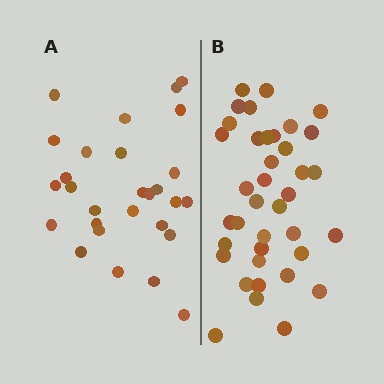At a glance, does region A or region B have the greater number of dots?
Region B (the right region) has more dots.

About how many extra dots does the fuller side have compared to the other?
Region B has roughly 10 or so more dots than region A.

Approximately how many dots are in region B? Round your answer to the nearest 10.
About 40 dots. (The exact count is 38, which rounds to 40.)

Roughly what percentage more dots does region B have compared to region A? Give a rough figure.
About 35% more.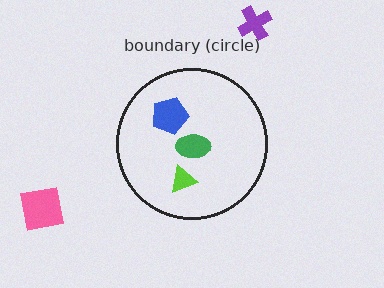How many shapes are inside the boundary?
3 inside, 2 outside.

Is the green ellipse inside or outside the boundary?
Inside.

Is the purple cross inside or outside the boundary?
Outside.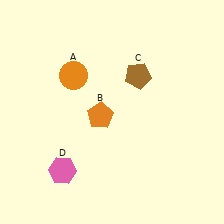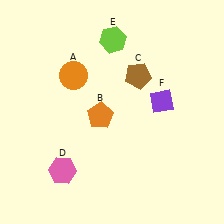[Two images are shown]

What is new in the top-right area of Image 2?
A lime hexagon (E) was added in the top-right area of Image 2.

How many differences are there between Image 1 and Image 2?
There are 2 differences between the two images.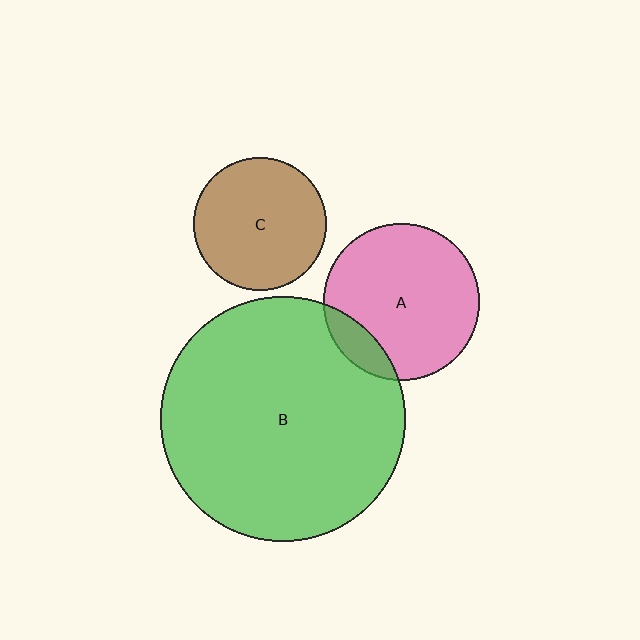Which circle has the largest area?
Circle B (green).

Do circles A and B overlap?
Yes.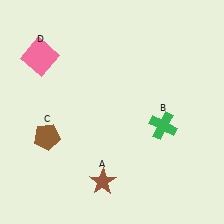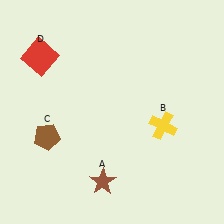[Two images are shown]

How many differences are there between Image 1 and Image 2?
There are 2 differences between the two images.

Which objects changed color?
B changed from green to yellow. D changed from pink to red.